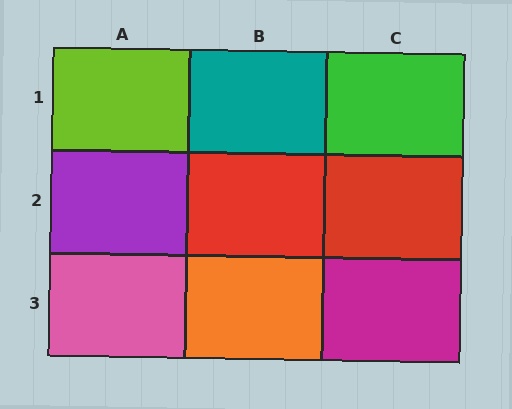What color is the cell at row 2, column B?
Red.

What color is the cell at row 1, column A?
Lime.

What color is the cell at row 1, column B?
Teal.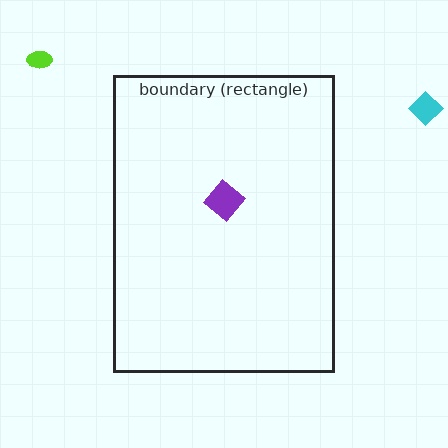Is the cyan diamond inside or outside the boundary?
Outside.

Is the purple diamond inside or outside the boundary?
Inside.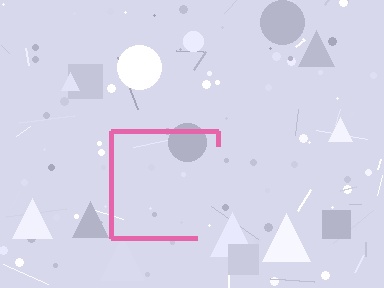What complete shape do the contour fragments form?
The contour fragments form a square.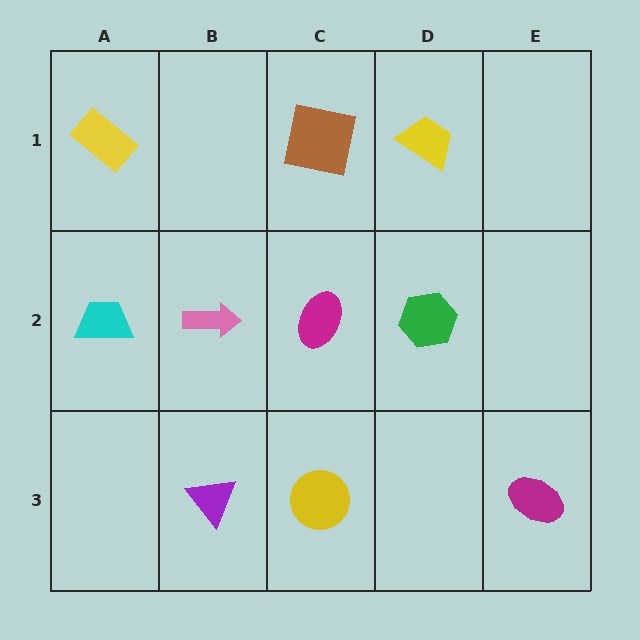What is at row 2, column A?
A cyan trapezoid.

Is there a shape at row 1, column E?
No, that cell is empty.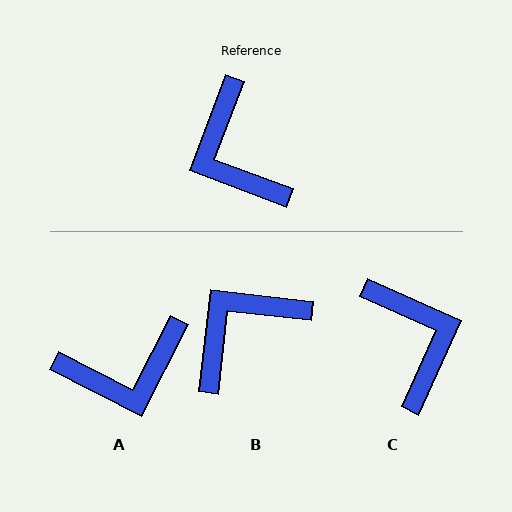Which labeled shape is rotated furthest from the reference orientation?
C, about 176 degrees away.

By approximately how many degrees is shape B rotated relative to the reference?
Approximately 76 degrees clockwise.